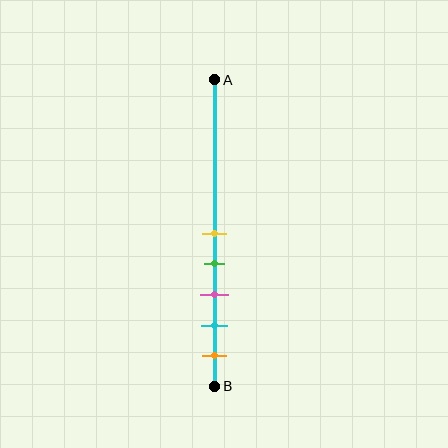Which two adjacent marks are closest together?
The yellow and green marks are the closest adjacent pair.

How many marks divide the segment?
There are 5 marks dividing the segment.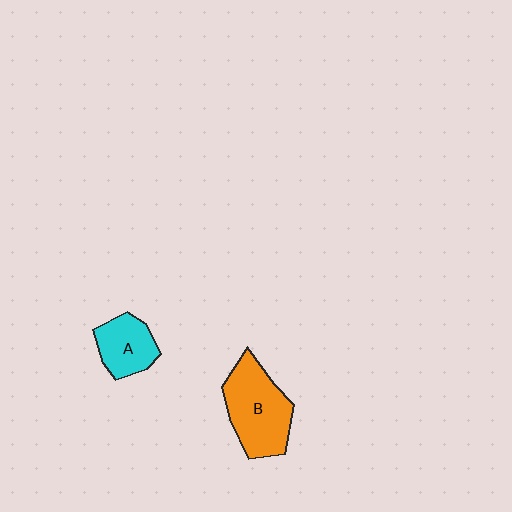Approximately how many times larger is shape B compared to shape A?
Approximately 1.7 times.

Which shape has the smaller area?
Shape A (cyan).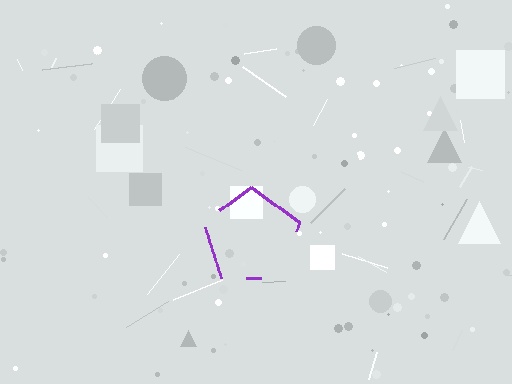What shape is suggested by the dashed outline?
The dashed outline suggests a pentagon.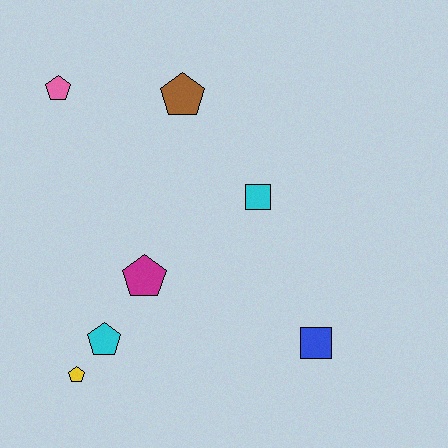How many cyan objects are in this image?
There are 2 cyan objects.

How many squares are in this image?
There are 2 squares.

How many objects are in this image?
There are 7 objects.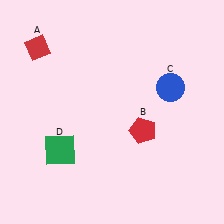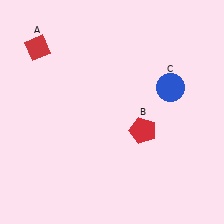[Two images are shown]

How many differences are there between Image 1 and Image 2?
There is 1 difference between the two images.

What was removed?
The green square (D) was removed in Image 2.